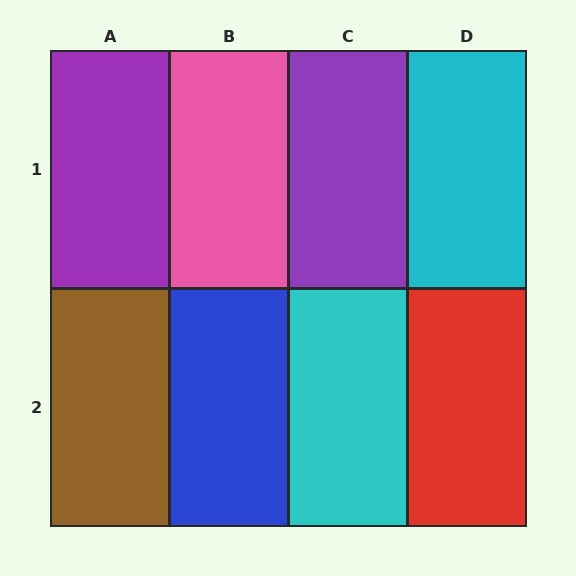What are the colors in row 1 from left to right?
Purple, pink, purple, cyan.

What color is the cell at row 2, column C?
Cyan.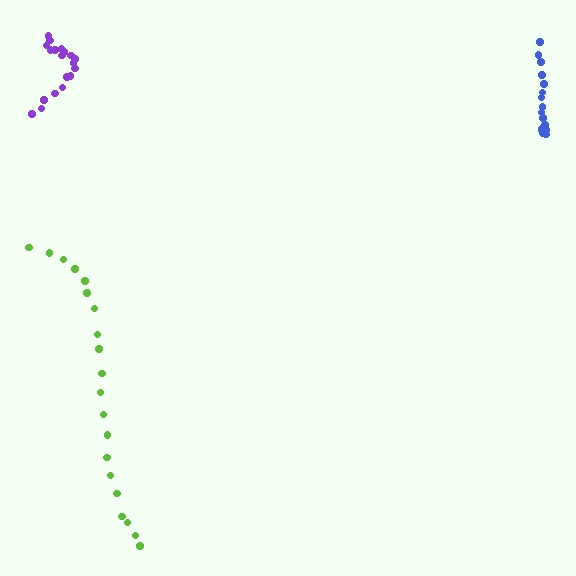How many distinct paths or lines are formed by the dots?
There are 3 distinct paths.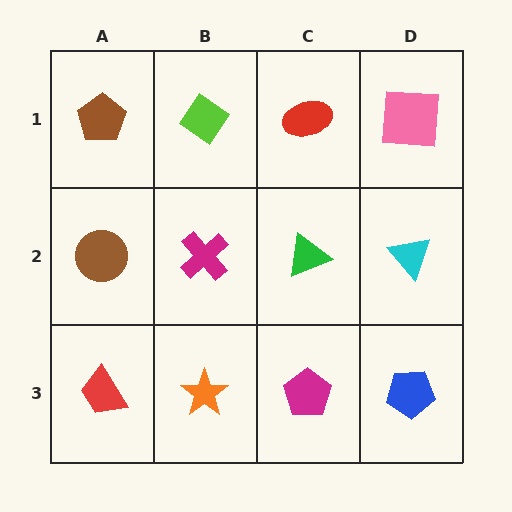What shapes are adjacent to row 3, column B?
A magenta cross (row 2, column B), a red trapezoid (row 3, column A), a magenta pentagon (row 3, column C).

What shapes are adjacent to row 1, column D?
A cyan triangle (row 2, column D), a red ellipse (row 1, column C).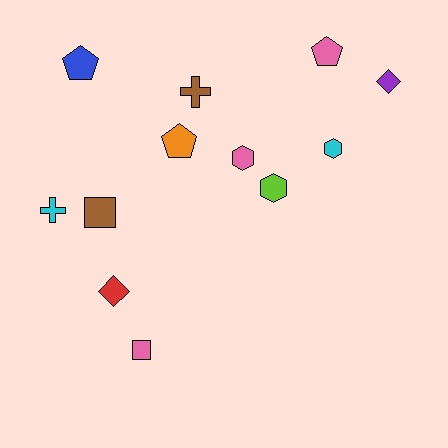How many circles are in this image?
There are no circles.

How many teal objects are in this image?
There are no teal objects.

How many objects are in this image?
There are 12 objects.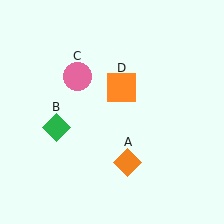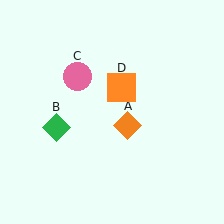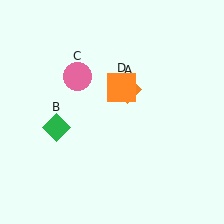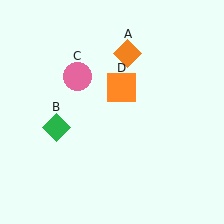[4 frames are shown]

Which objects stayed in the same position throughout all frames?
Green diamond (object B) and pink circle (object C) and orange square (object D) remained stationary.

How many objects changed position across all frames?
1 object changed position: orange diamond (object A).